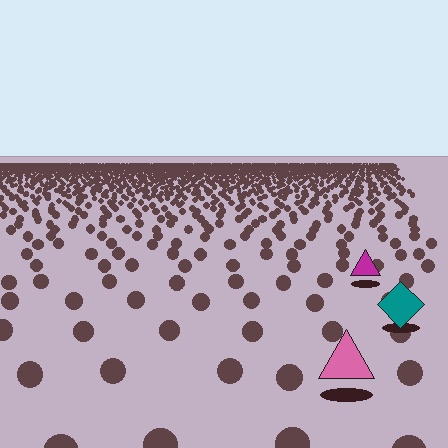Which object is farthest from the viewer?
The magenta triangle is farthest from the viewer. It appears smaller and the ground texture around it is denser.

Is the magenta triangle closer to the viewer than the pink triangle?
No. The pink triangle is closer — you can tell from the texture gradient: the ground texture is coarser near it.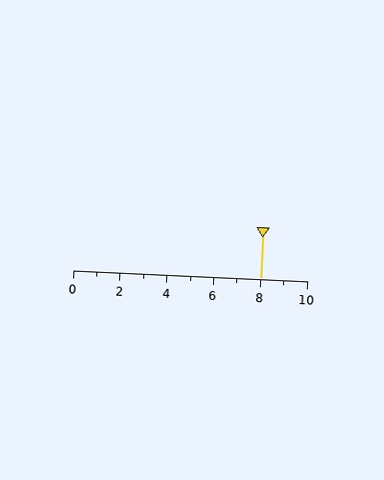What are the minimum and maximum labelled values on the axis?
The axis runs from 0 to 10.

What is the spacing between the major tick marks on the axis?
The major ticks are spaced 2 apart.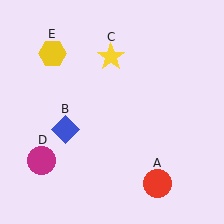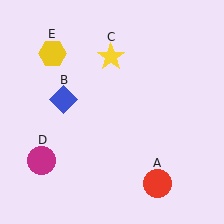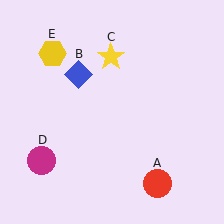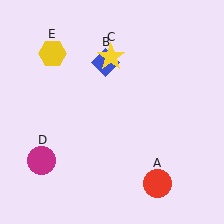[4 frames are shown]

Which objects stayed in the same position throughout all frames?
Red circle (object A) and yellow star (object C) and magenta circle (object D) and yellow hexagon (object E) remained stationary.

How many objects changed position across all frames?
1 object changed position: blue diamond (object B).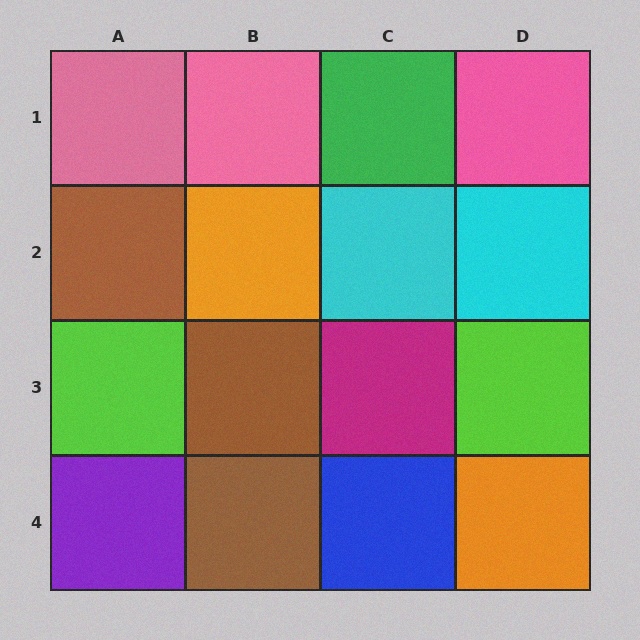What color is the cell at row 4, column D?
Orange.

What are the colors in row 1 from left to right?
Pink, pink, green, pink.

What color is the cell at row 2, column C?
Cyan.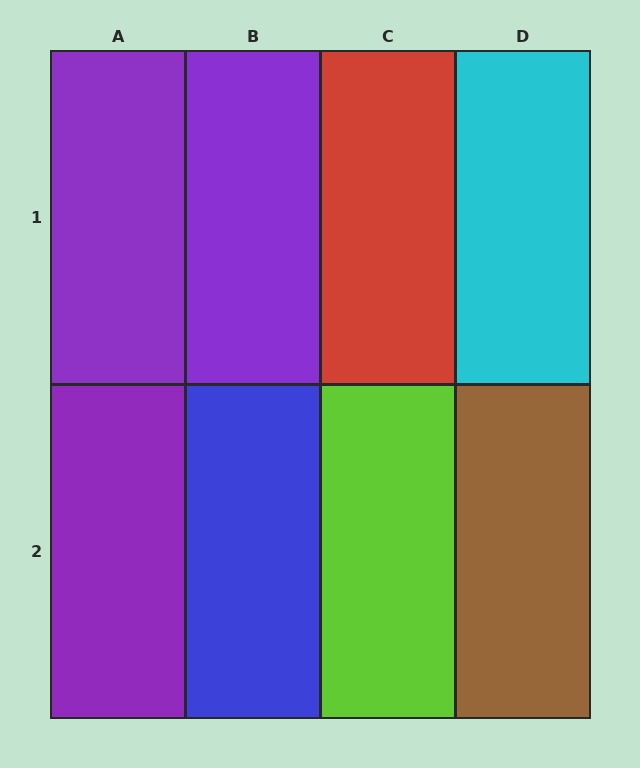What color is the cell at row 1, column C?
Red.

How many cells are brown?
1 cell is brown.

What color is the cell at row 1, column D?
Cyan.